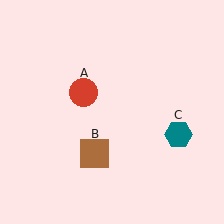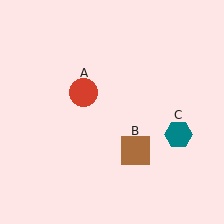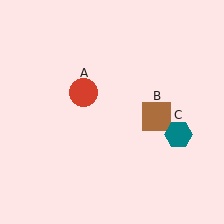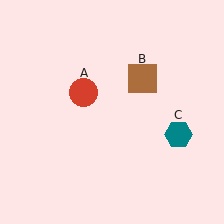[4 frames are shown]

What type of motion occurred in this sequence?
The brown square (object B) rotated counterclockwise around the center of the scene.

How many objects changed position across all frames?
1 object changed position: brown square (object B).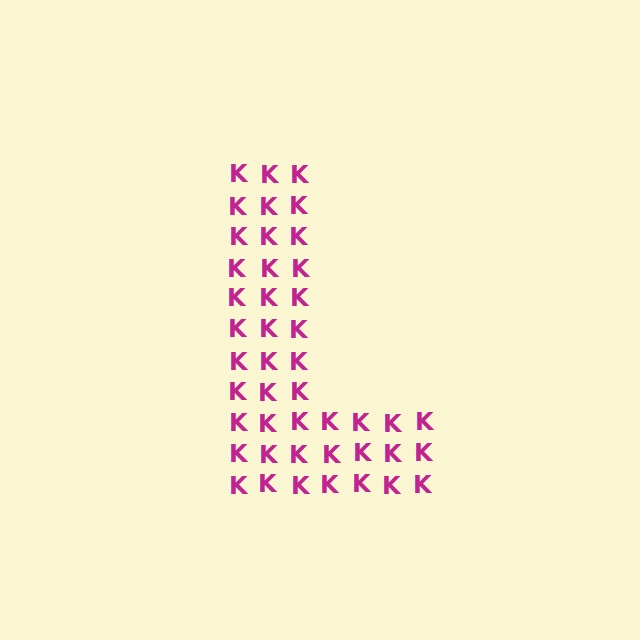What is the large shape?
The large shape is the letter L.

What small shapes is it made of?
It is made of small letter K's.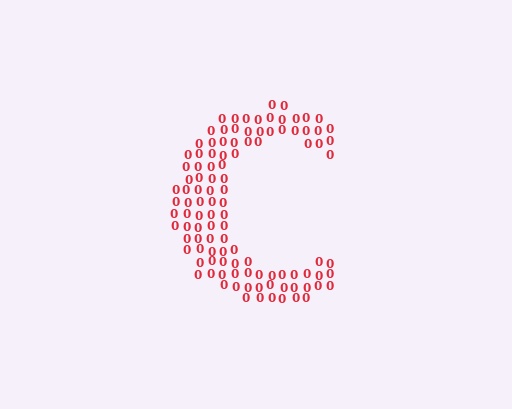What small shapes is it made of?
It is made of small digit 0's.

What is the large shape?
The large shape is the letter C.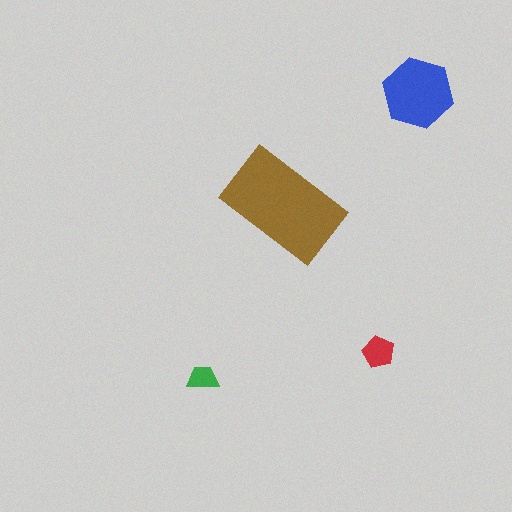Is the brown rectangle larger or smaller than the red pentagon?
Larger.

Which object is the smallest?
The green trapezoid.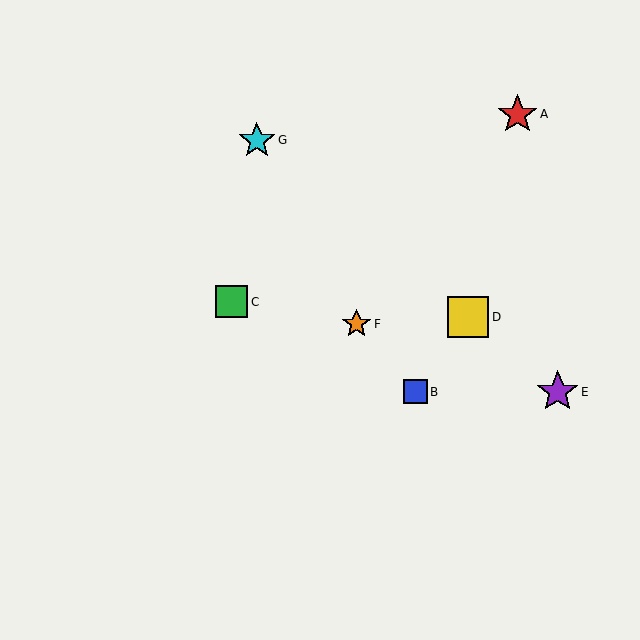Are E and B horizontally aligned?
Yes, both are at y≈392.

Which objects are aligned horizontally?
Objects B, E are aligned horizontally.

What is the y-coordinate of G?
Object G is at y≈140.